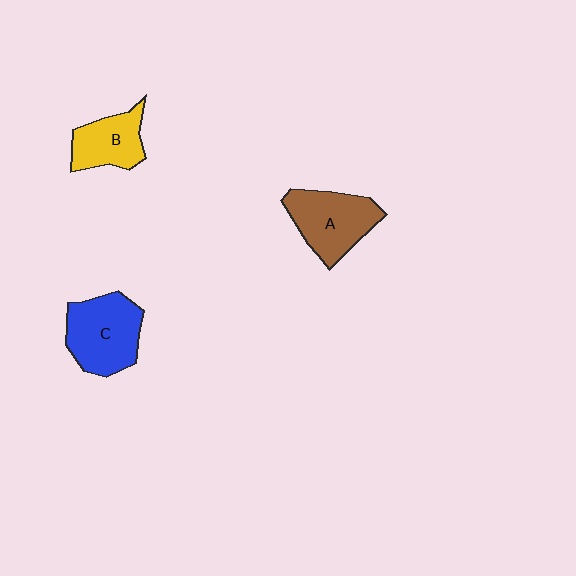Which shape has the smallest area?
Shape B (yellow).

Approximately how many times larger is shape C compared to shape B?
Approximately 1.4 times.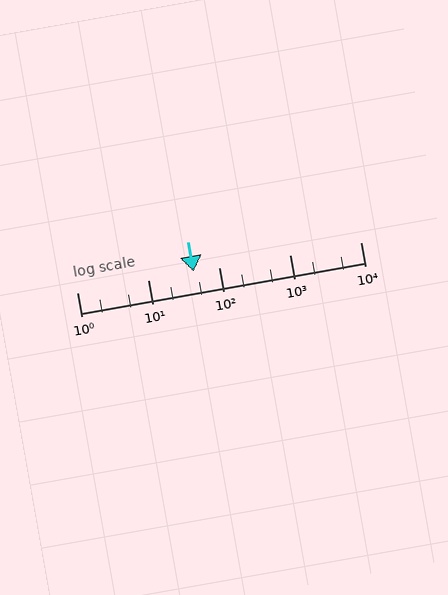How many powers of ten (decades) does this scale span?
The scale spans 4 decades, from 1 to 10000.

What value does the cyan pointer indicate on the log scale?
The pointer indicates approximately 44.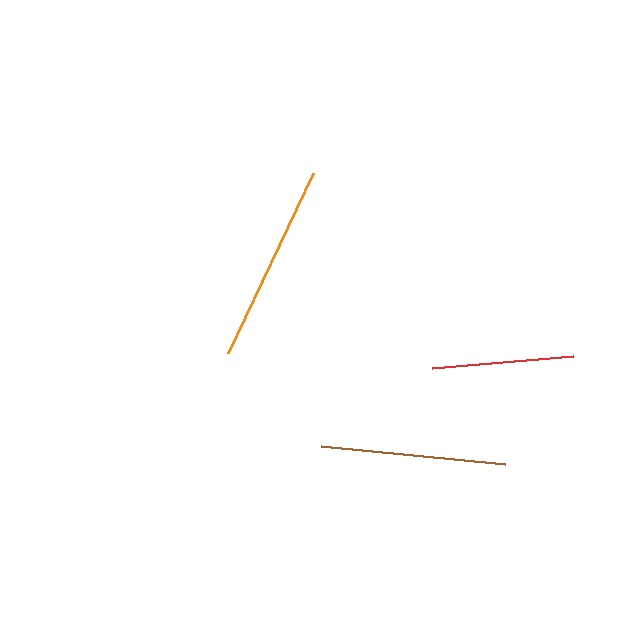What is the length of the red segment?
The red segment is approximately 141 pixels long.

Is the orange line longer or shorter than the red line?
The orange line is longer than the red line.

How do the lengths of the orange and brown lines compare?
The orange and brown lines are approximately the same length.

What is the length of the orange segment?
The orange segment is approximately 199 pixels long.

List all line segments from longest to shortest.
From longest to shortest: orange, brown, red.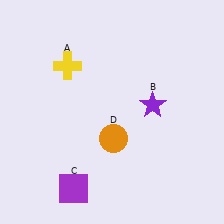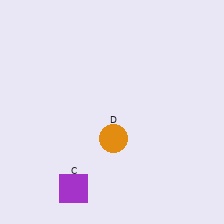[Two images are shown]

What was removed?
The purple star (B), the yellow cross (A) were removed in Image 2.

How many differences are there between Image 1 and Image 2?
There are 2 differences between the two images.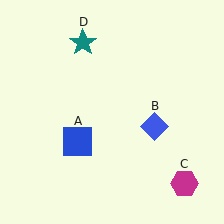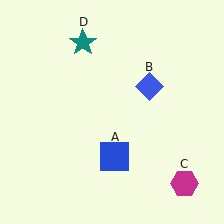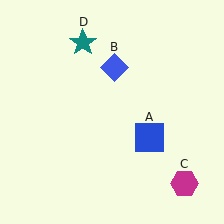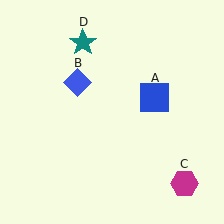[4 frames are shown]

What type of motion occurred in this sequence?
The blue square (object A), blue diamond (object B) rotated counterclockwise around the center of the scene.